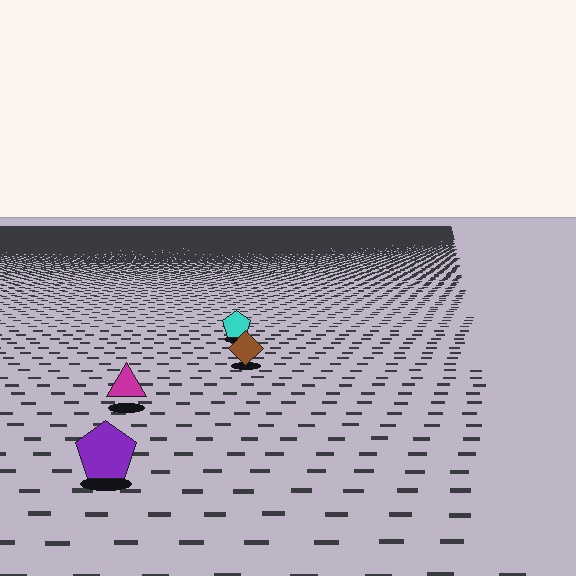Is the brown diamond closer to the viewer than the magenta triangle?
No. The magenta triangle is closer — you can tell from the texture gradient: the ground texture is coarser near it.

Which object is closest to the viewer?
The purple pentagon is closest. The texture marks near it are larger and more spread out.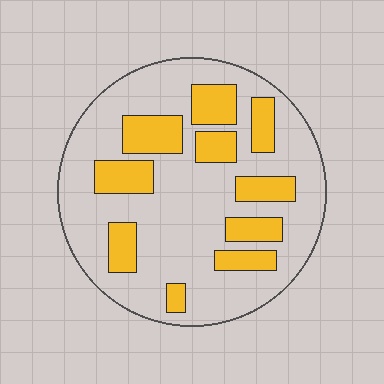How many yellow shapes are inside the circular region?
10.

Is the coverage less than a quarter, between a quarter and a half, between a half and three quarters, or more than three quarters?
Between a quarter and a half.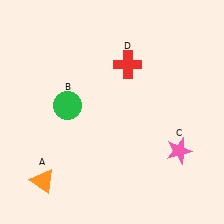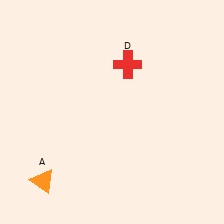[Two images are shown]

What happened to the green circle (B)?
The green circle (B) was removed in Image 2. It was in the top-left area of Image 1.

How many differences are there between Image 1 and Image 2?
There are 2 differences between the two images.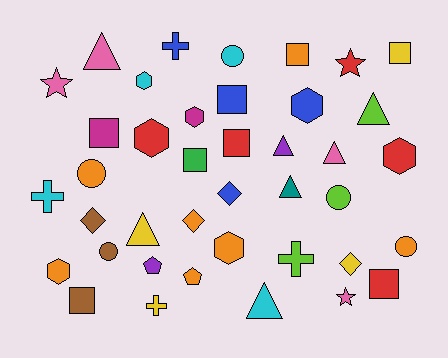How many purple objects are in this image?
There are 2 purple objects.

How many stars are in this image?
There are 3 stars.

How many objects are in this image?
There are 40 objects.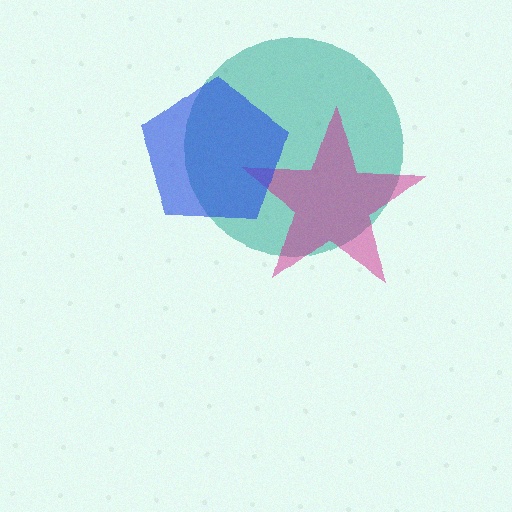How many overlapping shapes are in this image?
There are 3 overlapping shapes in the image.